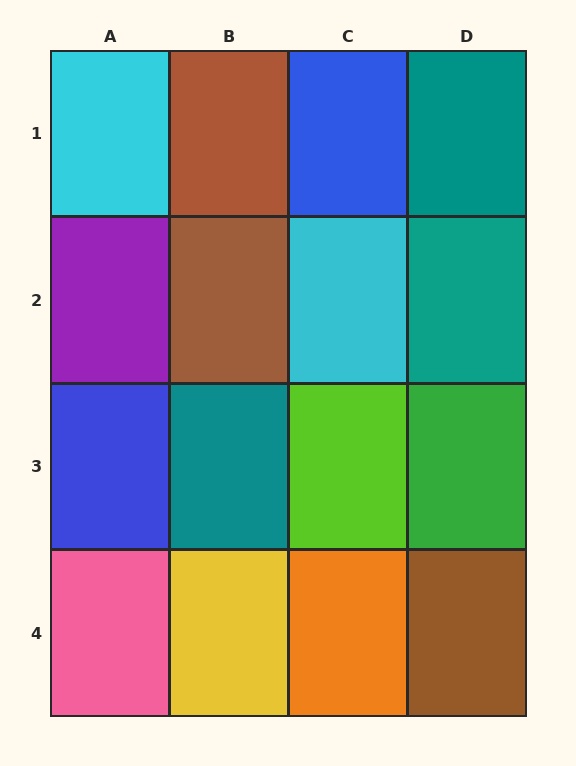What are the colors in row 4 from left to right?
Pink, yellow, orange, brown.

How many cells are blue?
2 cells are blue.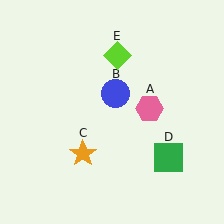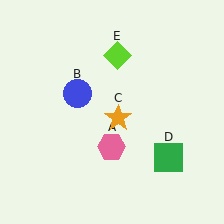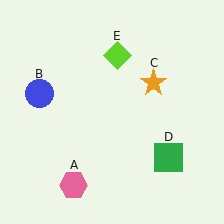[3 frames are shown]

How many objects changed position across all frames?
3 objects changed position: pink hexagon (object A), blue circle (object B), orange star (object C).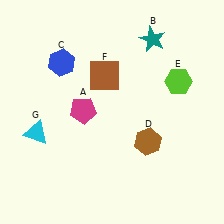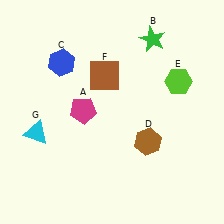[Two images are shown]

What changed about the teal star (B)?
In Image 1, B is teal. In Image 2, it changed to green.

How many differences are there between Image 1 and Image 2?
There is 1 difference between the two images.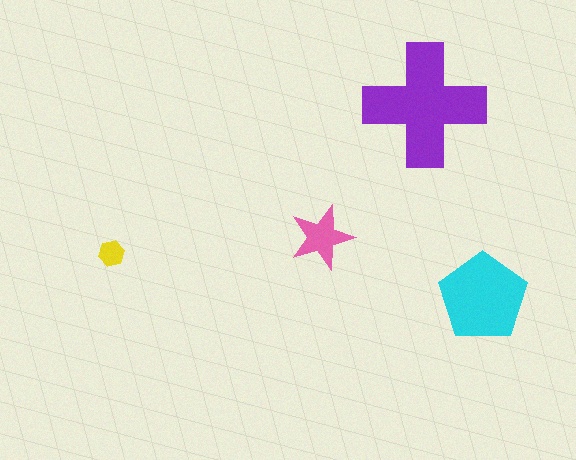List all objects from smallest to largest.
The yellow hexagon, the pink star, the cyan pentagon, the purple cross.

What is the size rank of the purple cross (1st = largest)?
1st.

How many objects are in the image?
There are 4 objects in the image.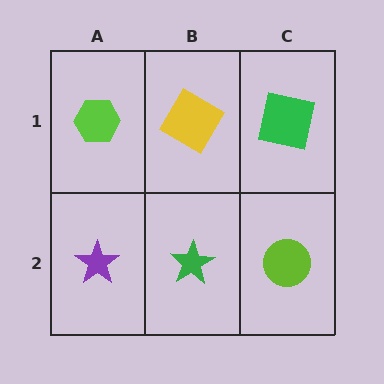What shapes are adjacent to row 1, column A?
A purple star (row 2, column A), a yellow diamond (row 1, column B).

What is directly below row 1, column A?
A purple star.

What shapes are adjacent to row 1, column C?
A lime circle (row 2, column C), a yellow diamond (row 1, column B).